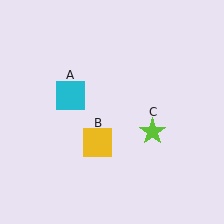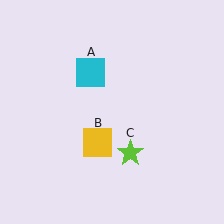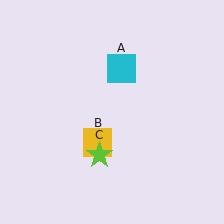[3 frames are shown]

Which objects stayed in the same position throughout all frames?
Yellow square (object B) remained stationary.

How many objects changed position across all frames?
2 objects changed position: cyan square (object A), lime star (object C).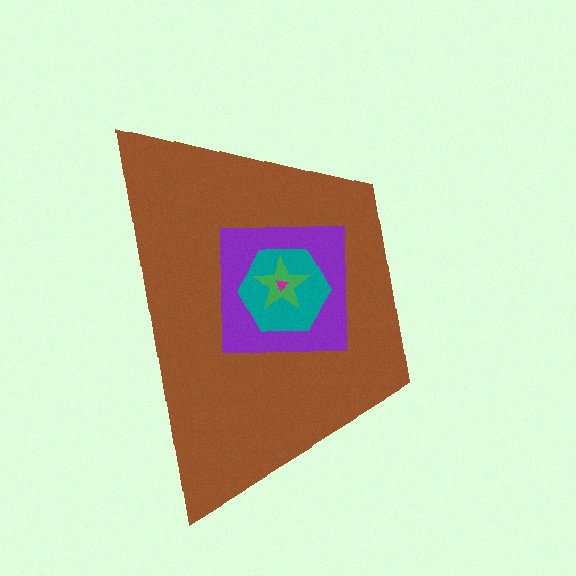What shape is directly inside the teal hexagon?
The green star.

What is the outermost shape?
The brown trapezoid.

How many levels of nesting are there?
5.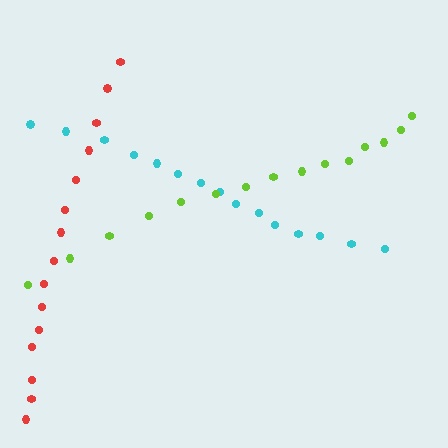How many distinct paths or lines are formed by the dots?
There are 3 distinct paths.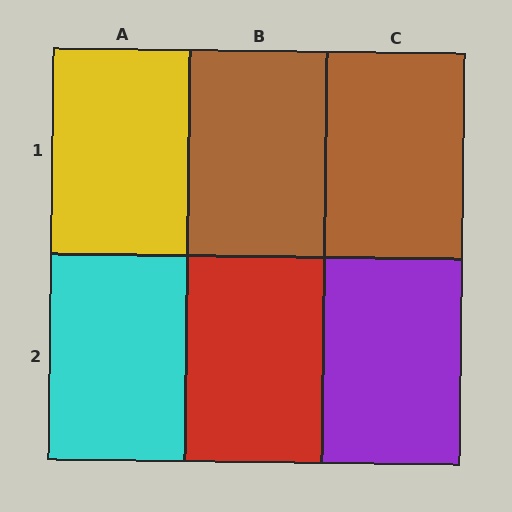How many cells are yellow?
1 cell is yellow.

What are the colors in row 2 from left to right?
Cyan, red, purple.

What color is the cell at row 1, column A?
Yellow.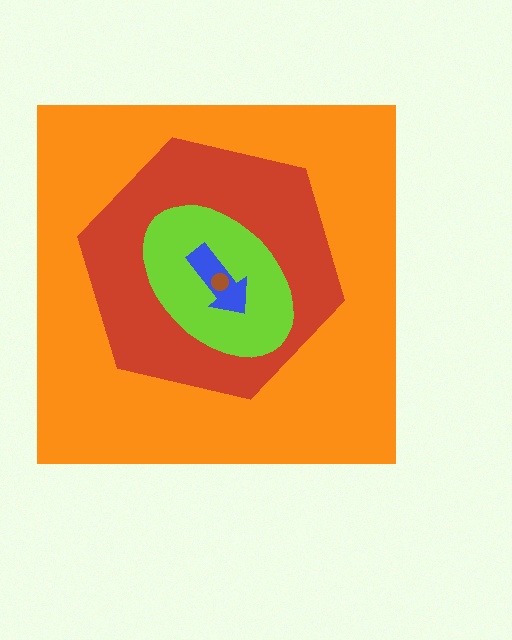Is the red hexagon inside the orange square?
Yes.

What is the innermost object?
The brown circle.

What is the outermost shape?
The orange square.